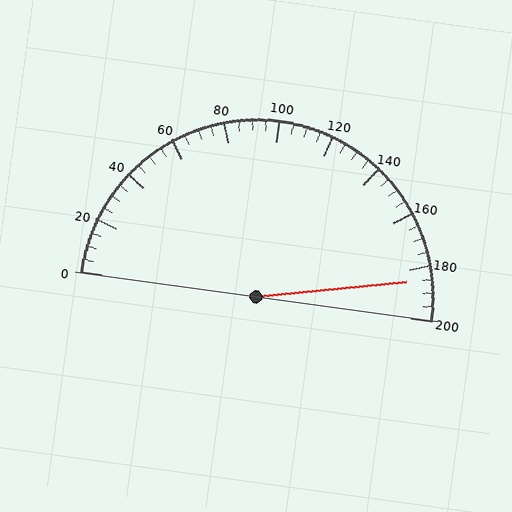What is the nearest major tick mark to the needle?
The nearest major tick mark is 180.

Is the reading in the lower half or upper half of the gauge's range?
The reading is in the upper half of the range (0 to 200).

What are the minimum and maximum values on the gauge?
The gauge ranges from 0 to 200.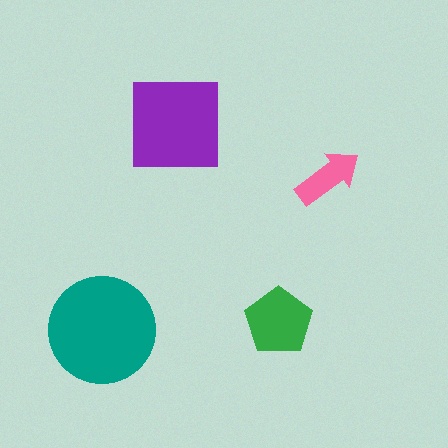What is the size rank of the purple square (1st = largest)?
2nd.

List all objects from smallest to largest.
The pink arrow, the green pentagon, the purple square, the teal circle.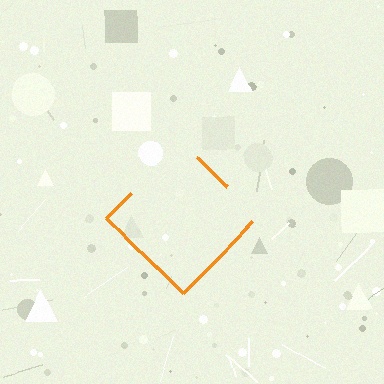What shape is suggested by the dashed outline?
The dashed outline suggests a diamond.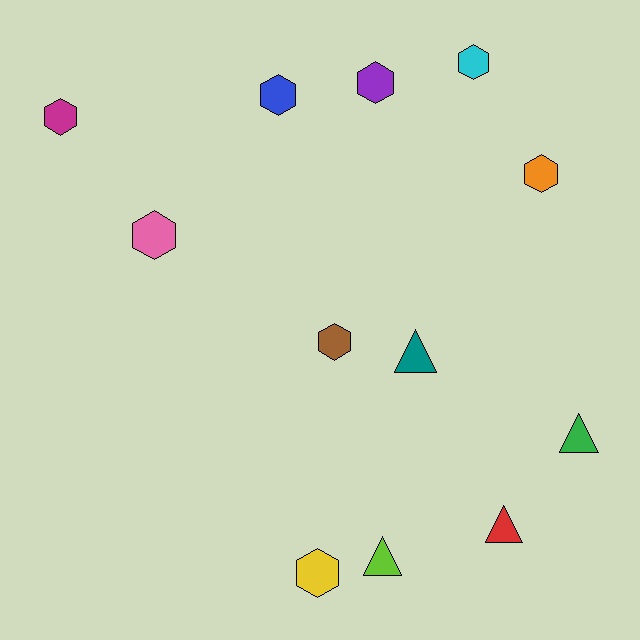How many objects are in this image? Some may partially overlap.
There are 12 objects.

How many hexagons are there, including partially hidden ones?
There are 8 hexagons.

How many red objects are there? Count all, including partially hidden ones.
There is 1 red object.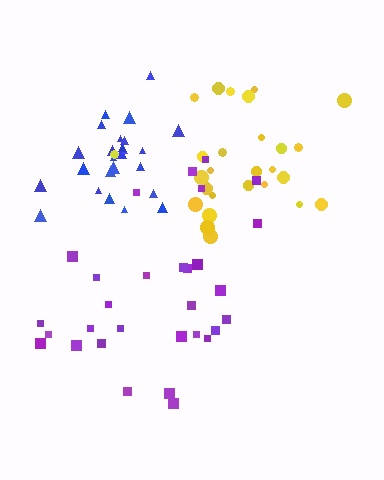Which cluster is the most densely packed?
Blue.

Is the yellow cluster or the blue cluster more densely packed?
Blue.